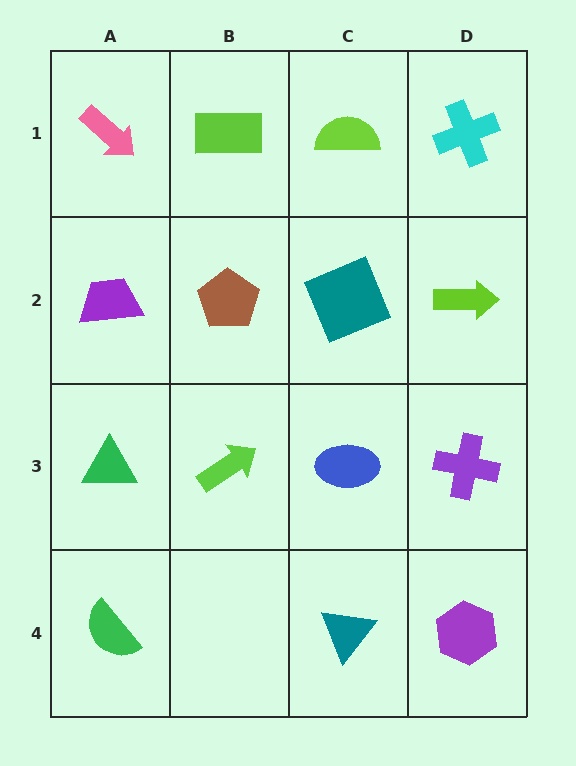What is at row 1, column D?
A cyan cross.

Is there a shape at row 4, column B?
No, that cell is empty.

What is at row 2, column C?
A teal square.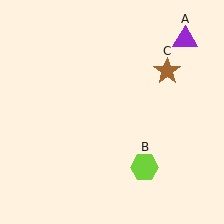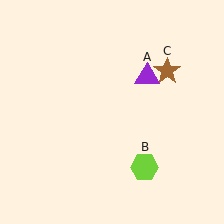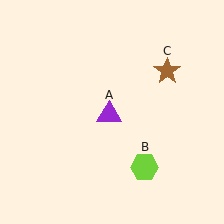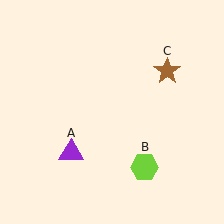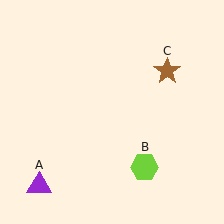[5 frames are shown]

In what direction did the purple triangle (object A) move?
The purple triangle (object A) moved down and to the left.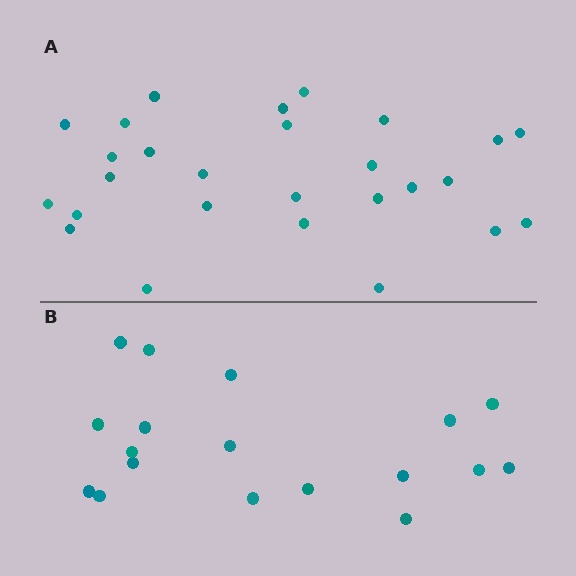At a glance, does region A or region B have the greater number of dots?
Region A (the top region) has more dots.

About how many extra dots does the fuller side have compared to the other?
Region A has roughly 8 or so more dots than region B.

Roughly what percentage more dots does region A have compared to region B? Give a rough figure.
About 50% more.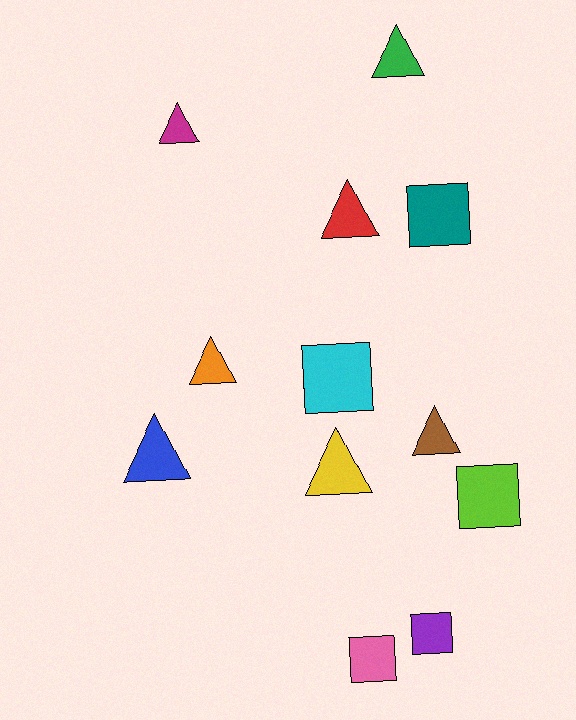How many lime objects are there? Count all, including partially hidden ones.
There is 1 lime object.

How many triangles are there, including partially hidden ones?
There are 7 triangles.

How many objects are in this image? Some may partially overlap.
There are 12 objects.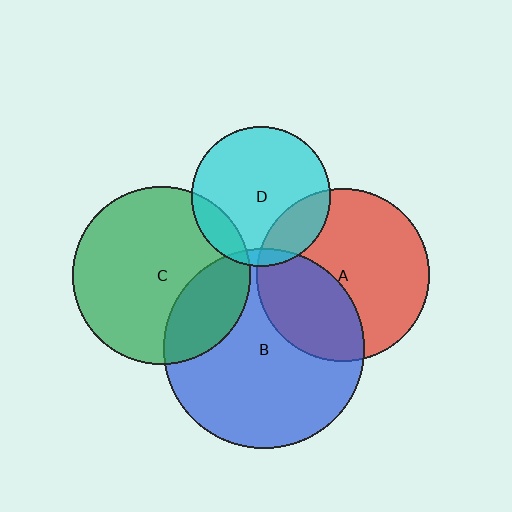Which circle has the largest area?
Circle B (blue).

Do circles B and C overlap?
Yes.